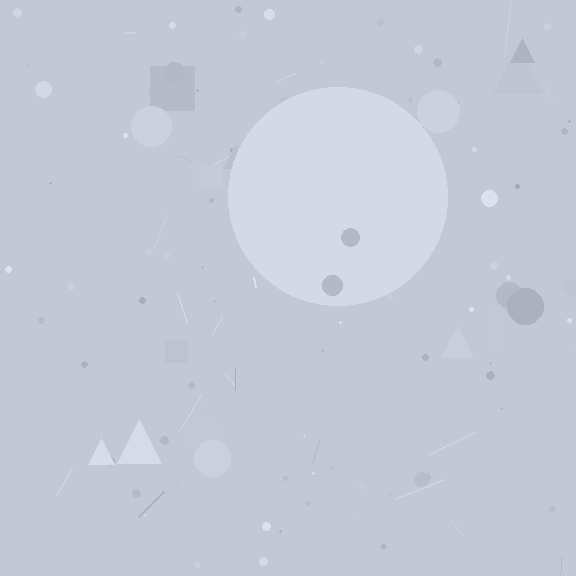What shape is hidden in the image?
A circle is hidden in the image.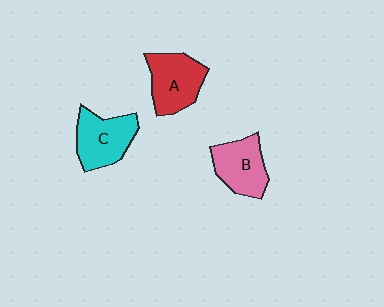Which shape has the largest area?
Shape A (red).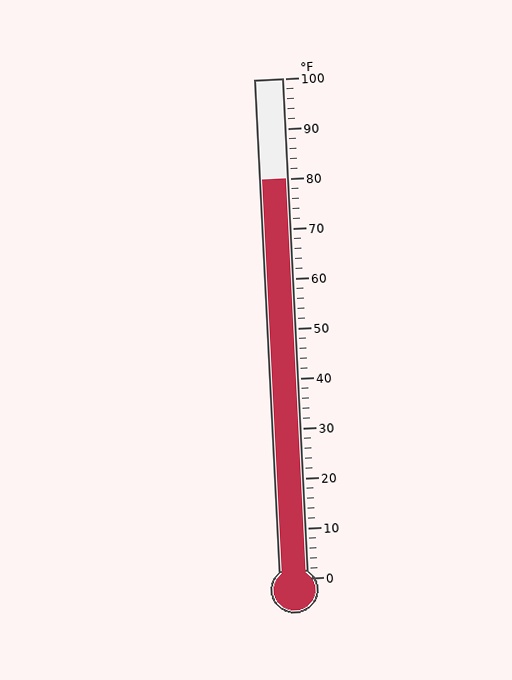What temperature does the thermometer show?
The thermometer shows approximately 80°F.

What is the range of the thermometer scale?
The thermometer scale ranges from 0°F to 100°F.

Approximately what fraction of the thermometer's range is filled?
The thermometer is filled to approximately 80% of its range.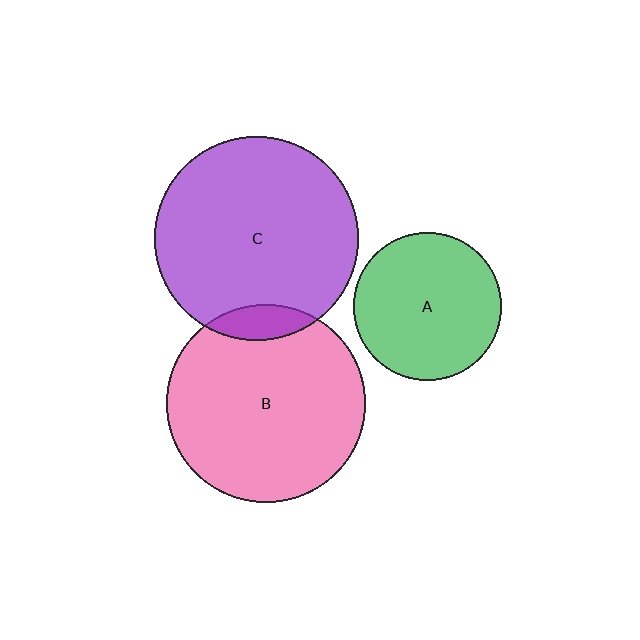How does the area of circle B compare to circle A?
Approximately 1.8 times.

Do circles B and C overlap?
Yes.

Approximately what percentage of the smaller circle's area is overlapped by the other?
Approximately 10%.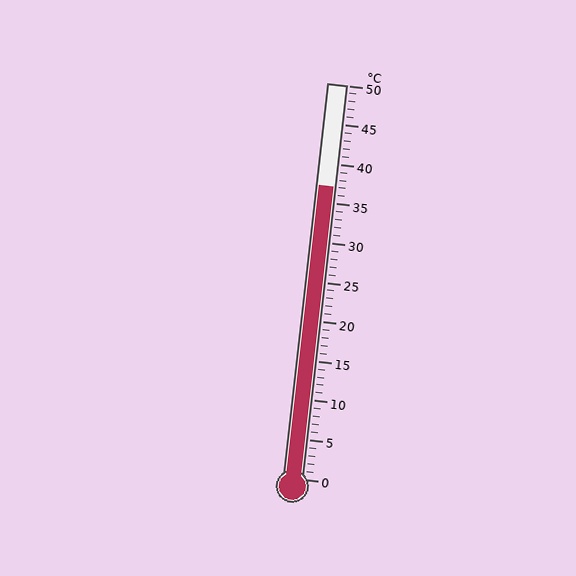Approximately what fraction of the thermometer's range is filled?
The thermometer is filled to approximately 75% of its range.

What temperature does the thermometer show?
The thermometer shows approximately 37°C.